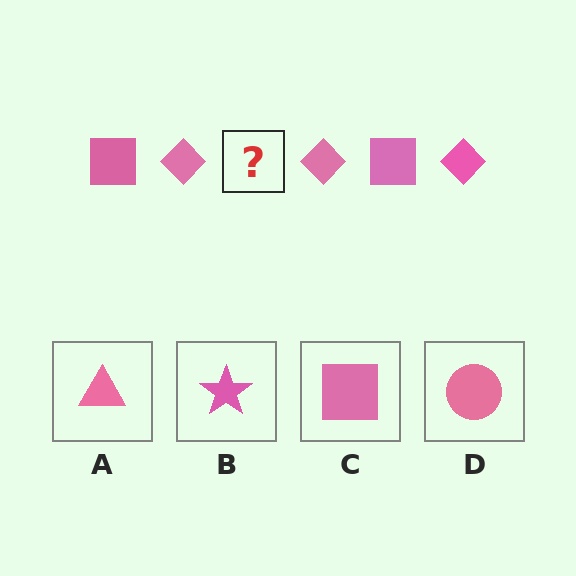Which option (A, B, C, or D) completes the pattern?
C.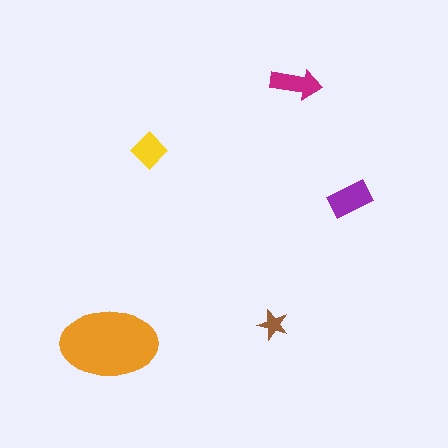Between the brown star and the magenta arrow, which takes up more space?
The magenta arrow.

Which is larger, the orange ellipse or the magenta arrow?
The orange ellipse.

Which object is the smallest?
The brown star.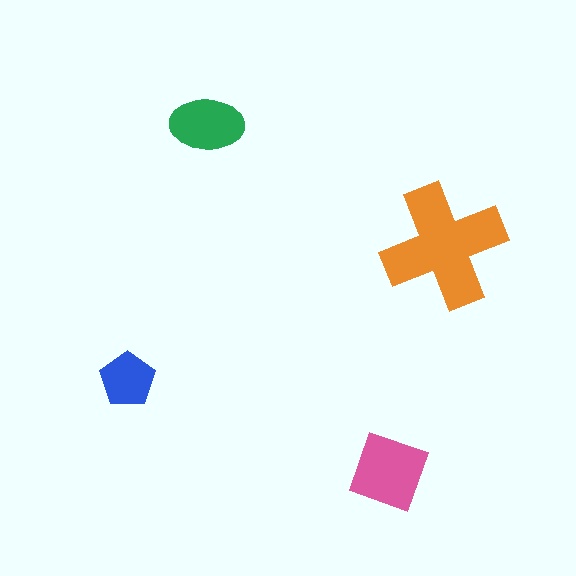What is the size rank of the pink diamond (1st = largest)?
2nd.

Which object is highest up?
The green ellipse is topmost.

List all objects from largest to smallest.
The orange cross, the pink diamond, the green ellipse, the blue pentagon.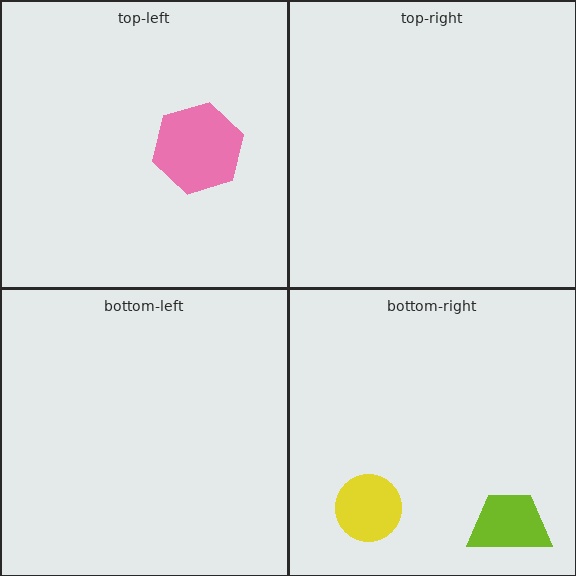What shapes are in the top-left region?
The pink hexagon.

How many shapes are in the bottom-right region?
2.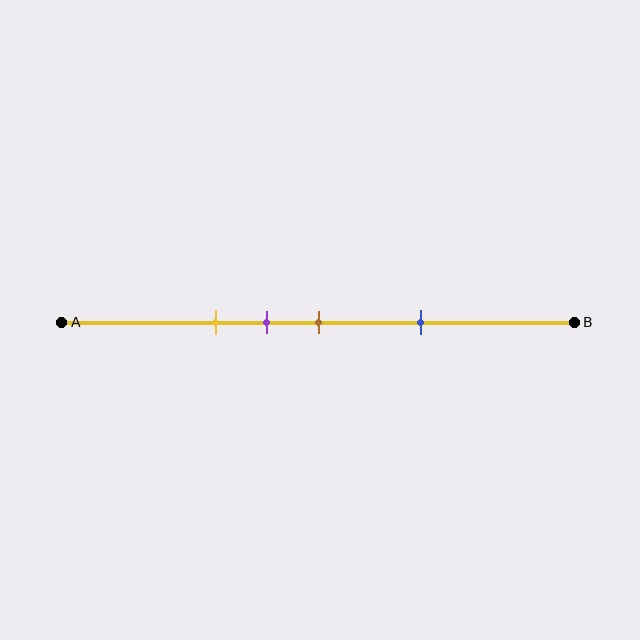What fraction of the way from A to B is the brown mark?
The brown mark is approximately 50% (0.5) of the way from A to B.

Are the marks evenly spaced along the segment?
No, the marks are not evenly spaced.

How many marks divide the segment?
There are 4 marks dividing the segment.